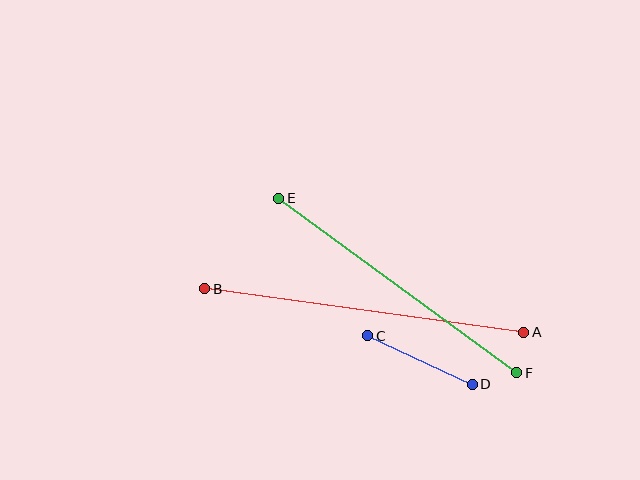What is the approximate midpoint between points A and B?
The midpoint is at approximately (364, 311) pixels.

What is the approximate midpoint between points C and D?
The midpoint is at approximately (420, 360) pixels.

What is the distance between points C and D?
The distance is approximately 116 pixels.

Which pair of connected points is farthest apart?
Points A and B are farthest apart.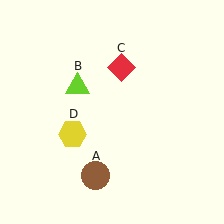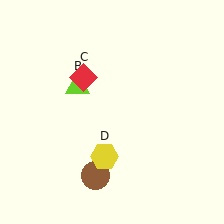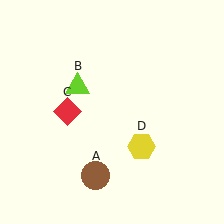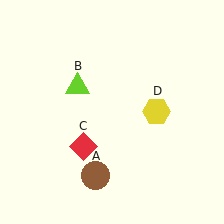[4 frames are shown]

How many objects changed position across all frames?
2 objects changed position: red diamond (object C), yellow hexagon (object D).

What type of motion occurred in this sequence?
The red diamond (object C), yellow hexagon (object D) rotated counterclockwise around the center of the scene.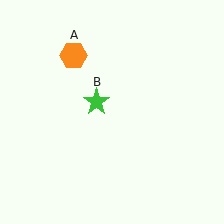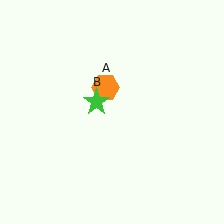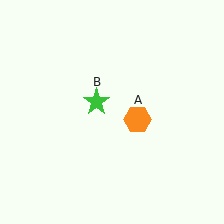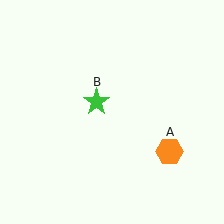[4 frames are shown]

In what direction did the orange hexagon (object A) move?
The orange hexagon (object A) moved down and to the right.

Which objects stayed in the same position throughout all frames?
Green star (object B) remained stationary.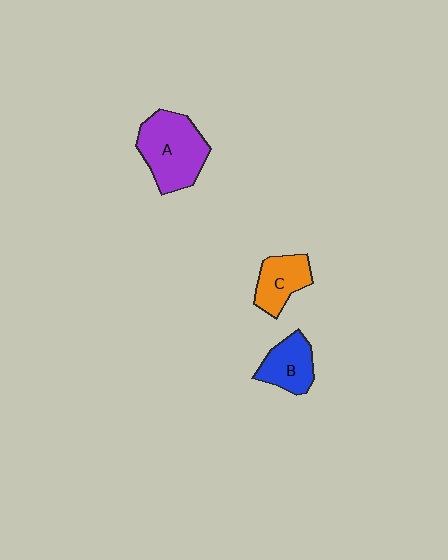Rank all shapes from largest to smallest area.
From largest to smallest: A (purple), B (blue), C (orange).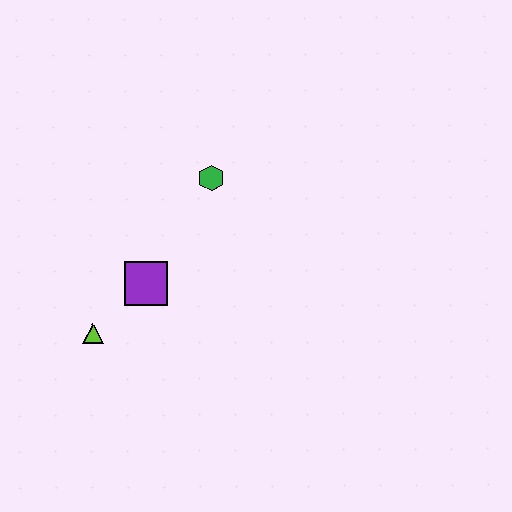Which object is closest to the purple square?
The lime triangle is closest to the purple square.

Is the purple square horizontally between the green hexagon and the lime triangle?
Yes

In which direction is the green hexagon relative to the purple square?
The green hexagon is above the purple square.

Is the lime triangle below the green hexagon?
Yes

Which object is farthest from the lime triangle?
The green hexagon is farthest from the lime triangle.